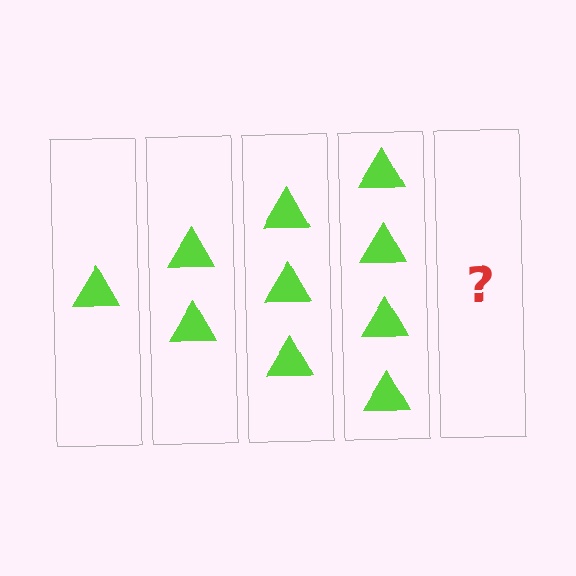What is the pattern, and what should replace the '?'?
The pattern is that each step adds one more triangle. The '?' should be 5 triangles.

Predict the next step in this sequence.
The next step is 5 triangles.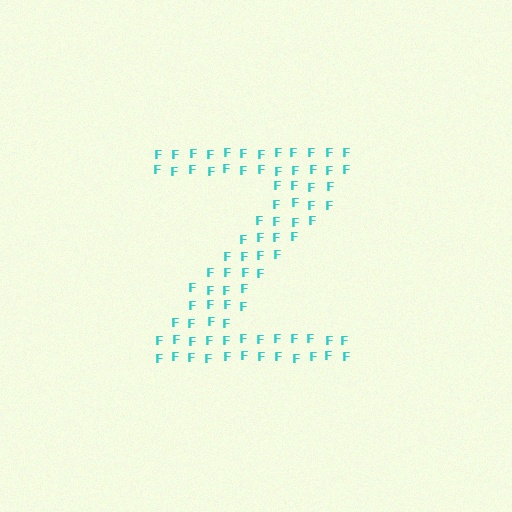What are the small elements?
The small elements are letter F's.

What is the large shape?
The large shape is the letter Z.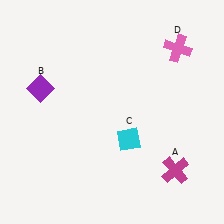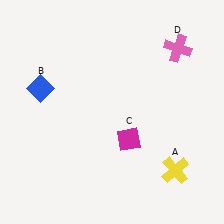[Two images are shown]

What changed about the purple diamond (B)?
In Image 1, B is purple. In Image 2, it changed to blue.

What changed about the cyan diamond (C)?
In Image 1, C is cyan. In Image 2, it changed to magenta.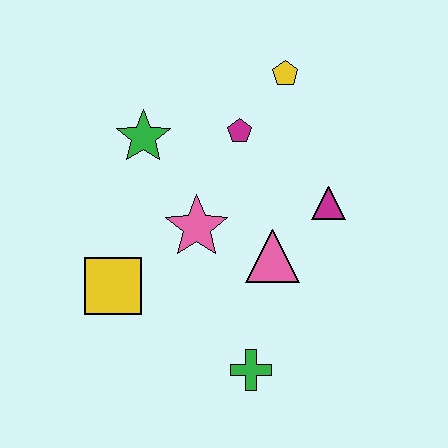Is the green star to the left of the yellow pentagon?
Yes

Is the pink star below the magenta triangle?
Yes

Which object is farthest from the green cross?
The yellow pentagon is farthest from the green cross.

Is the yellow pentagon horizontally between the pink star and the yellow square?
No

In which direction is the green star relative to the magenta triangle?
The green star is to the left of the magenta triangle.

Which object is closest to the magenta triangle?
The pink triangle is closest to the magenta triangle.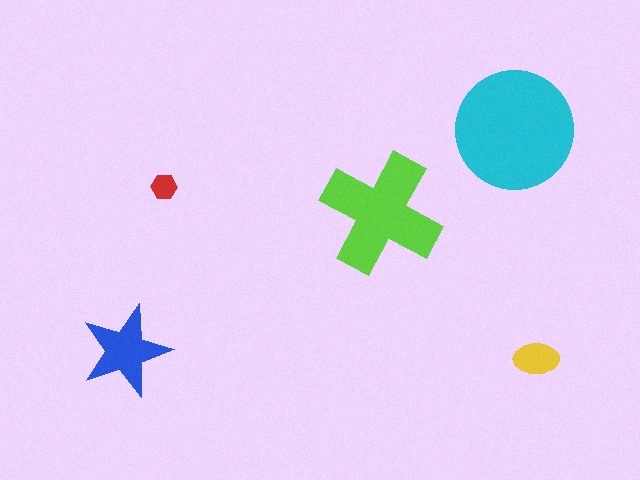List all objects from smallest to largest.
The red hexagon, the yellow ellipse, the blue star, the lime cross, the cyan circle.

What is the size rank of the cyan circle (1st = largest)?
1st.